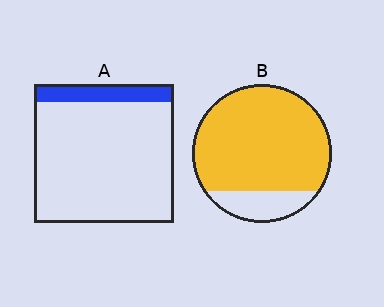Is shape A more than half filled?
No.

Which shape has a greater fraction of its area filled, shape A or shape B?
Shape B.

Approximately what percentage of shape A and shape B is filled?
A is approximately 15% and B is approximately 85%.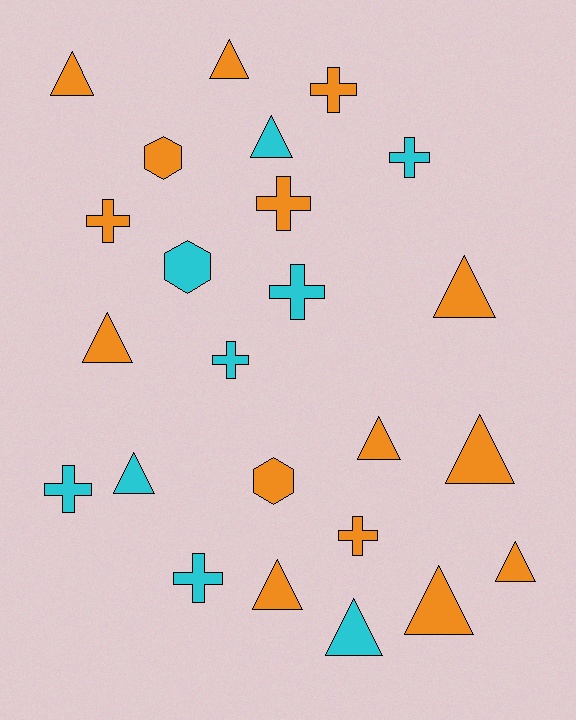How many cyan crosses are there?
There are 5 cyan crosses.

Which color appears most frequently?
Orange, with 15 objects.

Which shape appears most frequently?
Triangle, with 12 objects.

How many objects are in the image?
There are 24 objects.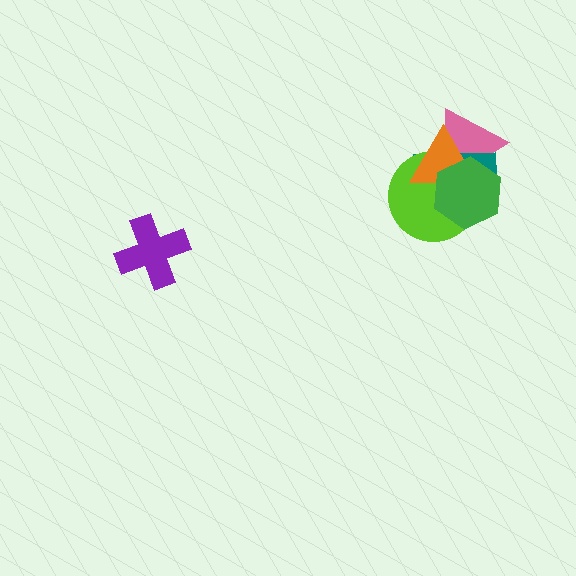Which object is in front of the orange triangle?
The green hexagon is in front of the orange triangle.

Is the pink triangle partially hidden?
Yes, it is partially covered by another shape.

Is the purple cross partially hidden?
No, no other shape covers it.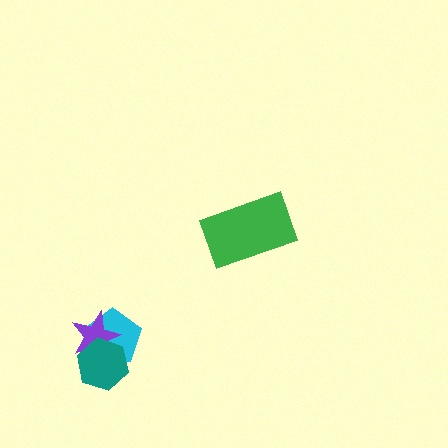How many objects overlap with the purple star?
2 objects overlap with the purple star.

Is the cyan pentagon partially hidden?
Yes, it is partially covered by another shape.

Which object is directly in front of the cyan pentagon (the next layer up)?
The purple star is directly in front of the cyan pentagon.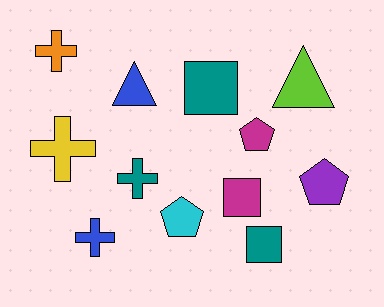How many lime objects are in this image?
There is 1 lime object.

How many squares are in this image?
There are 3 squares.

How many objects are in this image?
There are 12 objects.